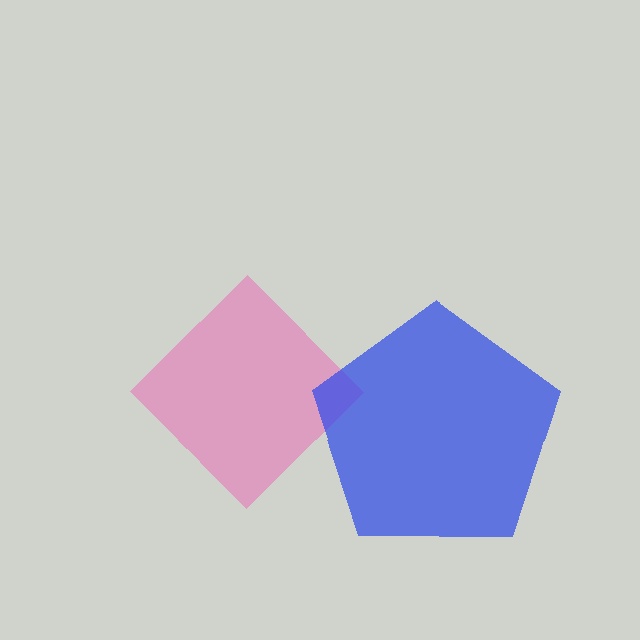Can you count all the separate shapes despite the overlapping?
Yes, there are 2 separate shapes.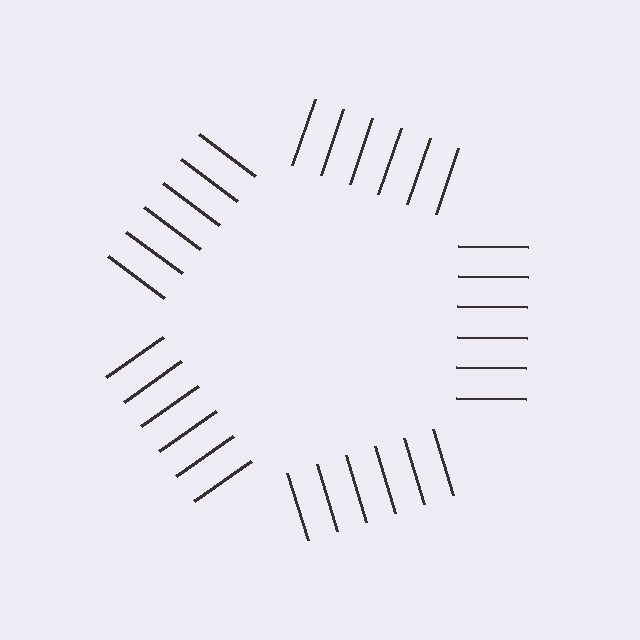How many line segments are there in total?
30 — 6 along each of the 5 edges.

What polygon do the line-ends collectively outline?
An illusory pentagon — the line segments terminate on its edges but no continuous stroke is drawn.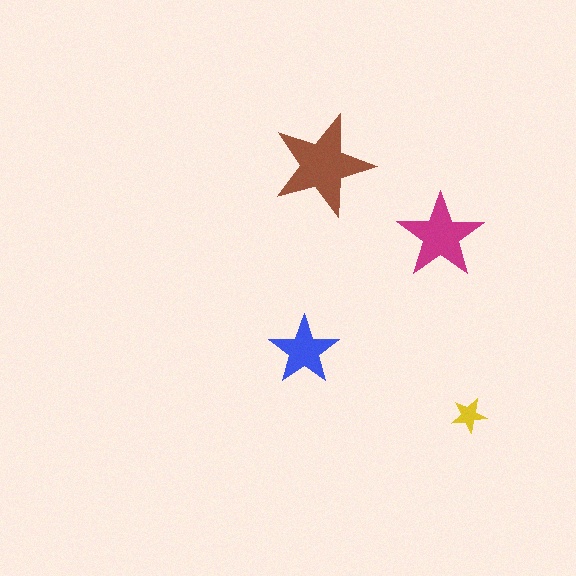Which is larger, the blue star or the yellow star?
The blue one.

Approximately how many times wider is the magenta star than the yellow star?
About 2.5 times wider.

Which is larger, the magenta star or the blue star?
The magenta one.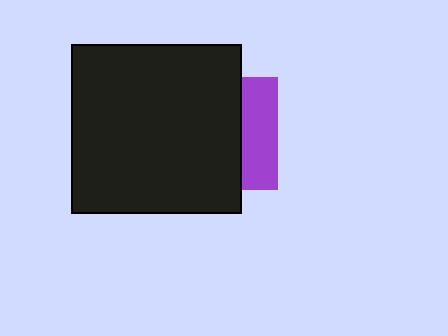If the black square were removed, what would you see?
You would see the complete purple square.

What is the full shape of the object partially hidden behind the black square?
The partially hidden object is a purple square.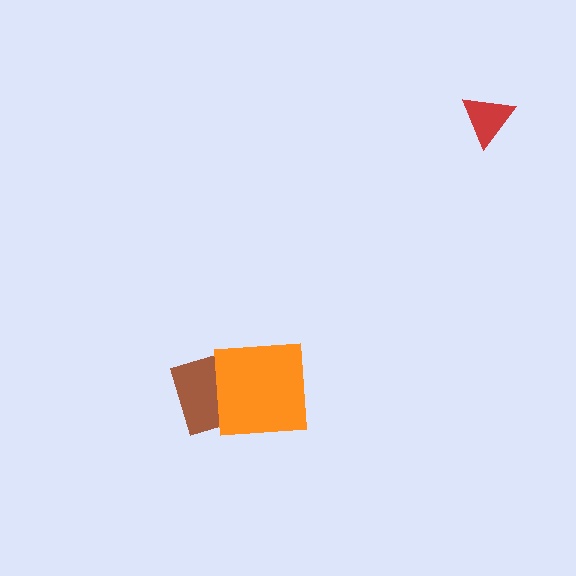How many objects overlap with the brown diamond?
1 object overlaps with the brown diamond.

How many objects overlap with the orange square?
1 object overlaps with the orange square.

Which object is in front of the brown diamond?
The orange square is in front of the brown diamond.